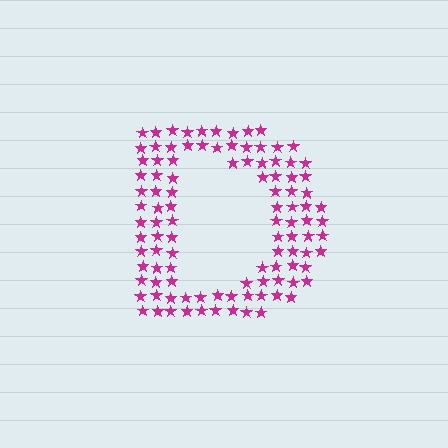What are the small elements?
The small elements are stars.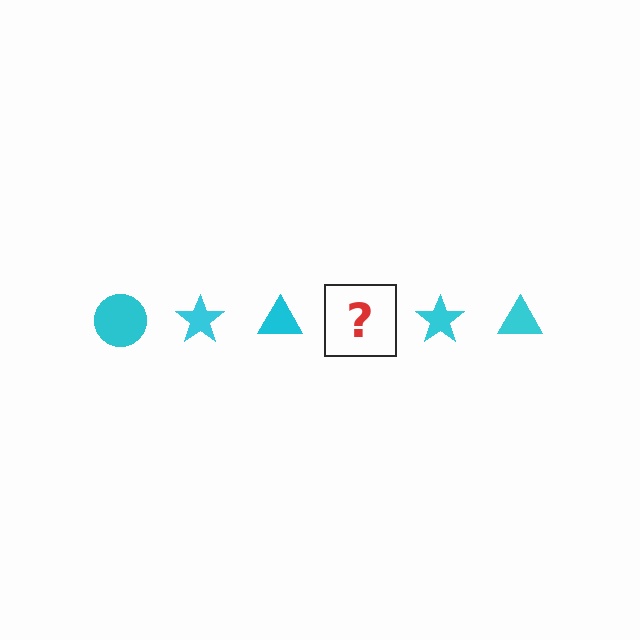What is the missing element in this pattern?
The missing element is a cyan circle.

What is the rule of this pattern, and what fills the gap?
The rule is that the pattern cycles through circle, star, triangle shapes in cyan. The gap should be filled with a cyan circle.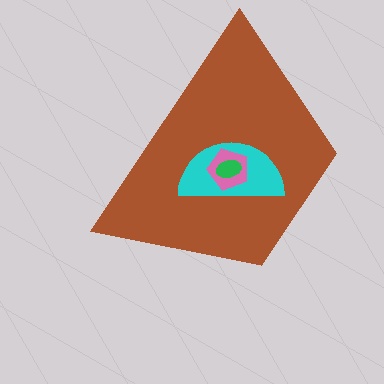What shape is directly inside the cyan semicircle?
The pink pentagon.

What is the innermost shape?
The green ellipse.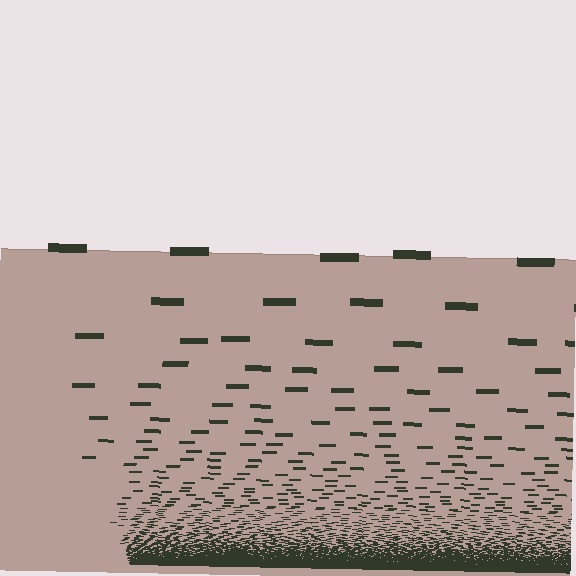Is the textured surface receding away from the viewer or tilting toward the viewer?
The surface appears to tilt toward the viewer. Texture elements get larger and sparser toward the top.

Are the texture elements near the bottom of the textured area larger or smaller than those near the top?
Smaller. The gradient is inverted — elements near the bottom are smaller and denser.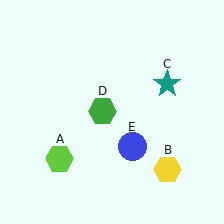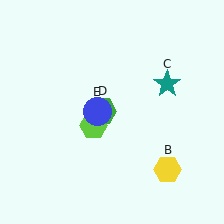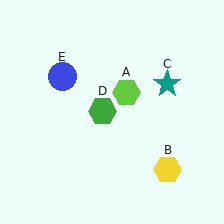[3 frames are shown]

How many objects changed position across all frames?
2 objects changed position: lime hexagon (object A), blue circle (object E).